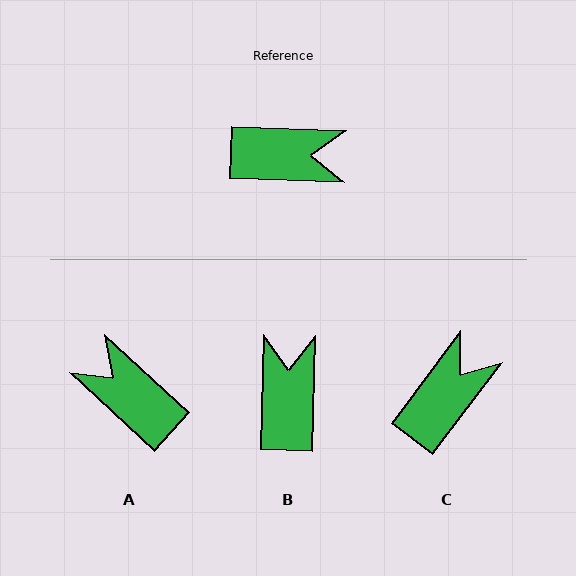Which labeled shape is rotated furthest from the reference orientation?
A, about 139 degrees away.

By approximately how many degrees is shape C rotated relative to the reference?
Approximately 55 degrees counter-clockwise.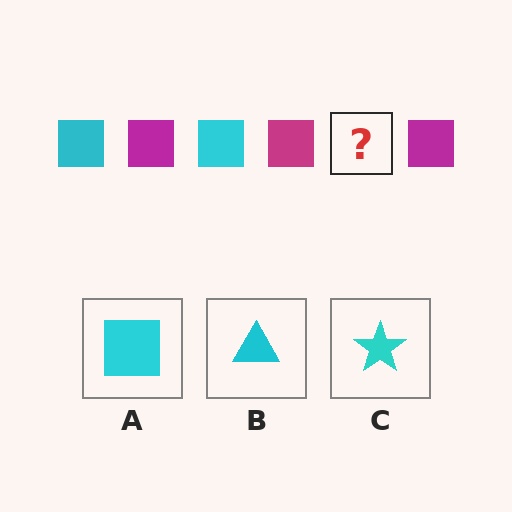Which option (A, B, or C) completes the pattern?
A.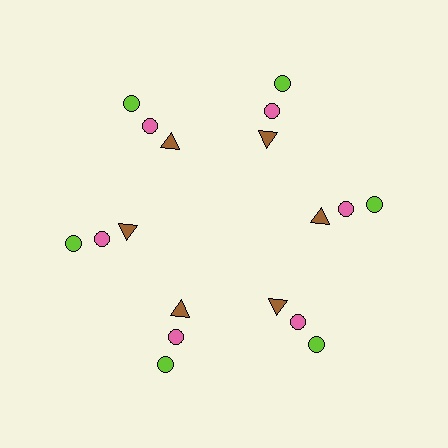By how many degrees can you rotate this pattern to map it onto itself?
The pattern maps onto itself every 60 degrees of rotation.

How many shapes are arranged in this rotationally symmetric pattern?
There are 18 shapes, arranged in 6 groups of 3.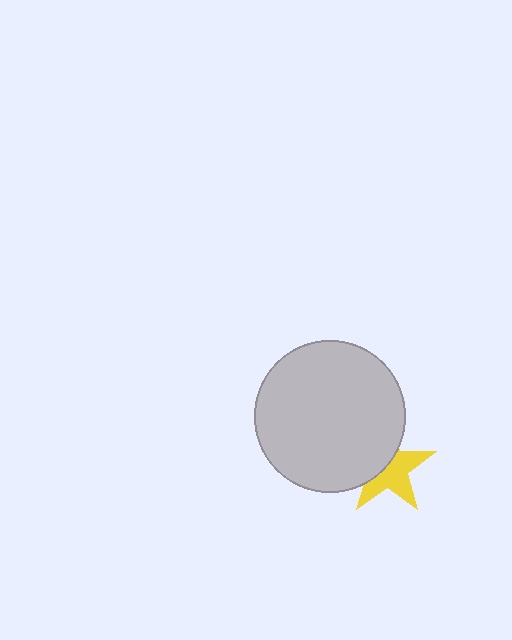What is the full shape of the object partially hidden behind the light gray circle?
The partially hidden object is a yellow star.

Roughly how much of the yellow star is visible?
About half of it is visible (roughly 57%).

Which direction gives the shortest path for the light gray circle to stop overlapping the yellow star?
Moving toward the upper-left gives the shortest separation.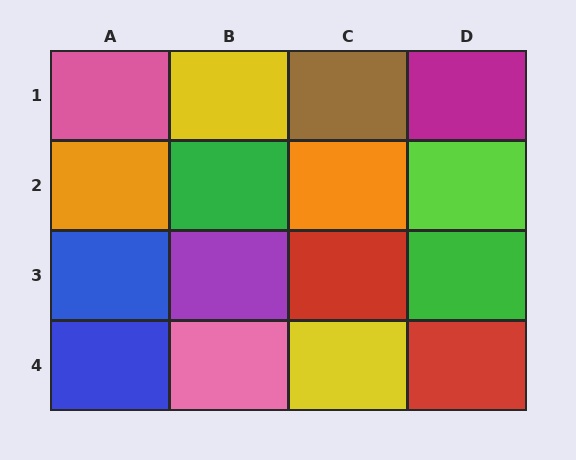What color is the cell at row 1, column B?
Yellow.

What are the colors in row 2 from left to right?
Orange, green, orange, lime.